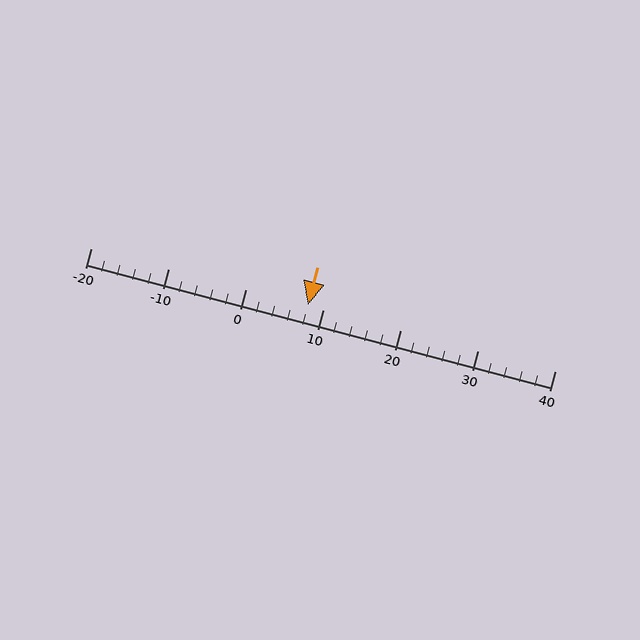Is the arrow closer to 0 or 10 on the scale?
The arrow is closer to 10.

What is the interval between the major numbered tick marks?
The major tick marks are spaced 10 units apart.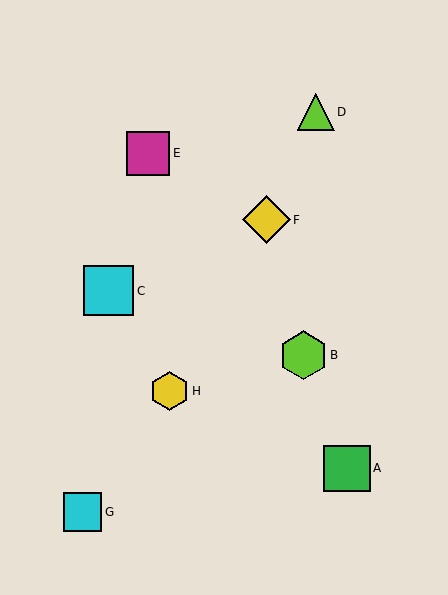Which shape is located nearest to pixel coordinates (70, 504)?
The cyan square (labeled G) at (82, 512) is nearest to that location.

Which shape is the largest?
The cyan square (labeled C) is the largest.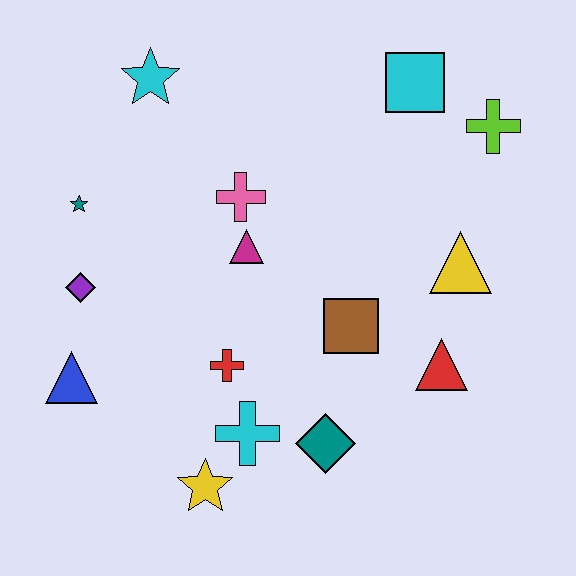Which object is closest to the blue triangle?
The purple diamond is closest to the blue triangle.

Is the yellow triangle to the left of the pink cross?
No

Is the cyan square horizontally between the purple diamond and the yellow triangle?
Yes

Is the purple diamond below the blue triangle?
No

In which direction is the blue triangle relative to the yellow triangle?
The blue triangle is to the left of the yellow triangle.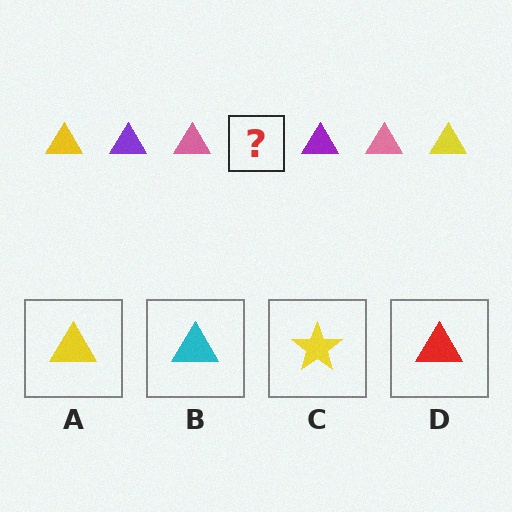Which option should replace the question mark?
Option A.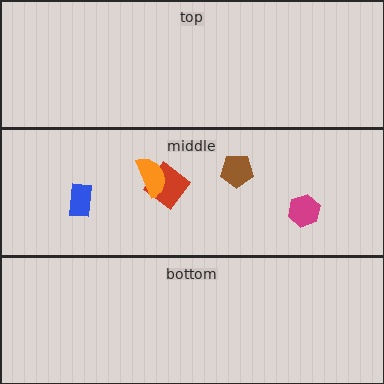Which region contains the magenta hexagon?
The middle region.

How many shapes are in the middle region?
5.